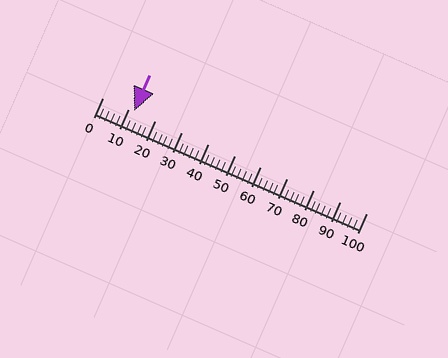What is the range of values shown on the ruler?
The ruler shows values from 0 to 100.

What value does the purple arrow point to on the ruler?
The purple arrow points to approximately 12.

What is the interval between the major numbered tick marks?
The major tick marks are spaced 10 units apart.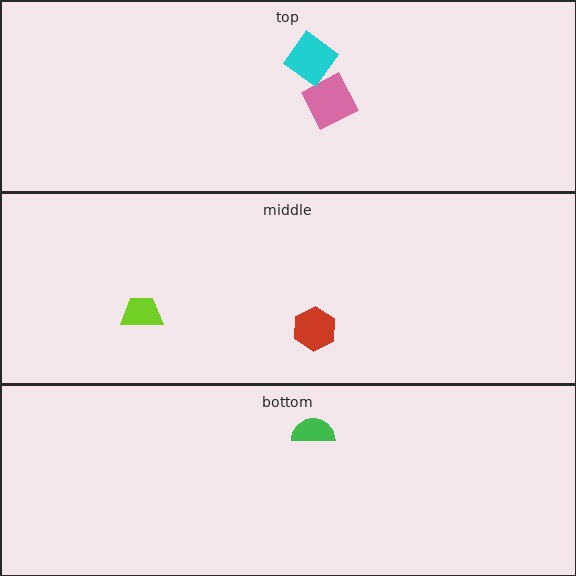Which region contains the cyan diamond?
The top region.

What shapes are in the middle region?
The red hexagon, the lime trapezoid.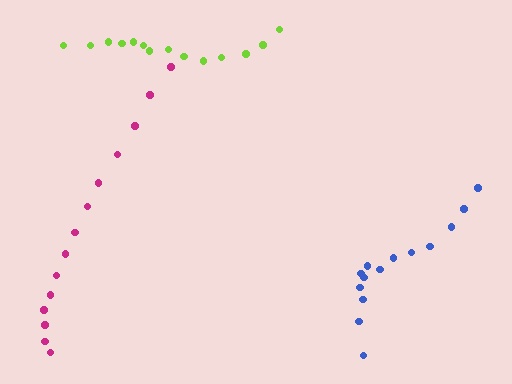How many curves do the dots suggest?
There are 3 distinct paths.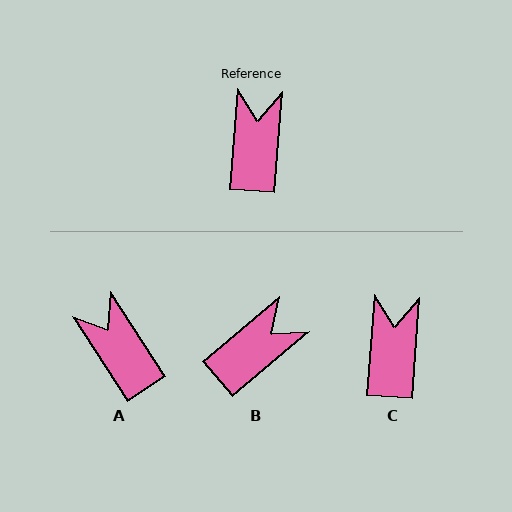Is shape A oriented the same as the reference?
No, it is off by about 37 degrees.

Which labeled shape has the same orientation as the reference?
C.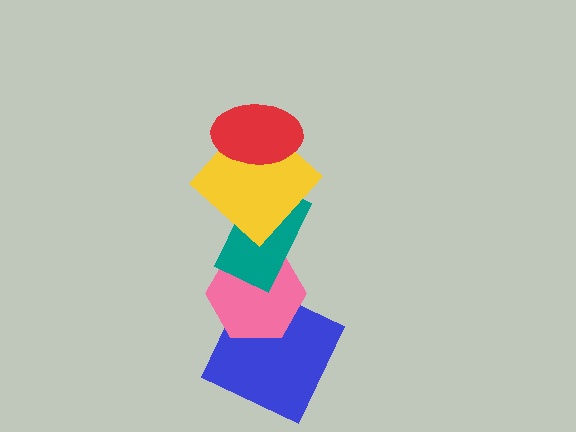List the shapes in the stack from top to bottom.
From top to bottom: the red ellipse, the yellow diamond, the teal rectangle, the pink hexagon, the blue square.